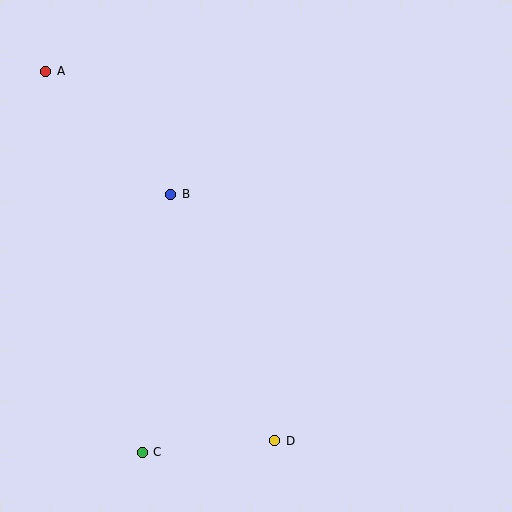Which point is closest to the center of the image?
Point B at (171, 194) is closest to the center.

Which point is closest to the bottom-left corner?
Point C is closest to the bottom-left corner.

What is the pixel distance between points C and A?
The distance between C and A is 393 pixels.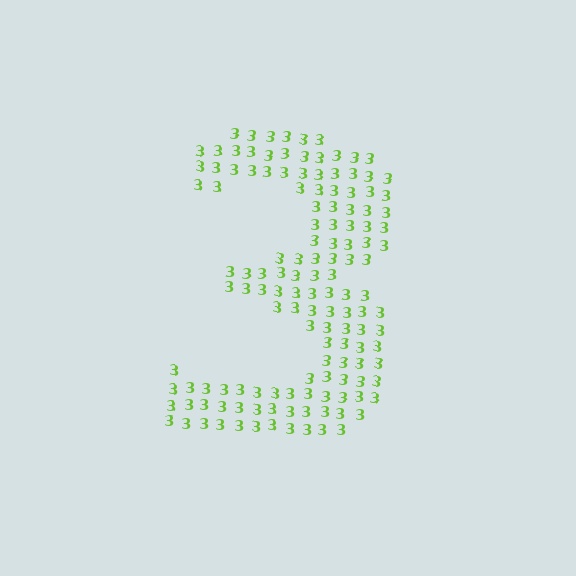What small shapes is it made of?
It is made of small digit 3's.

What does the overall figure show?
The overall figure shows the digit 3.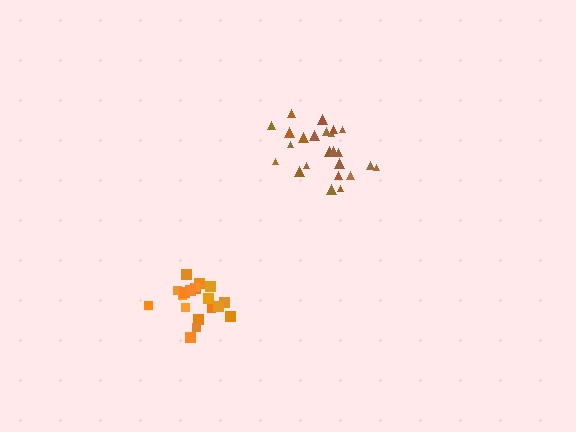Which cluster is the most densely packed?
Orange.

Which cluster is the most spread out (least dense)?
Brown.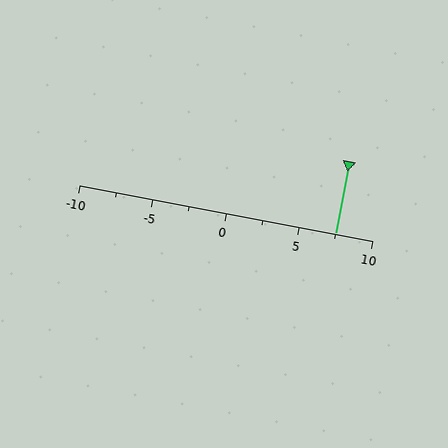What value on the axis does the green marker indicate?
The marker indicates approximately 7.5.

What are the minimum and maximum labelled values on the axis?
The axis runs from -10 to 10.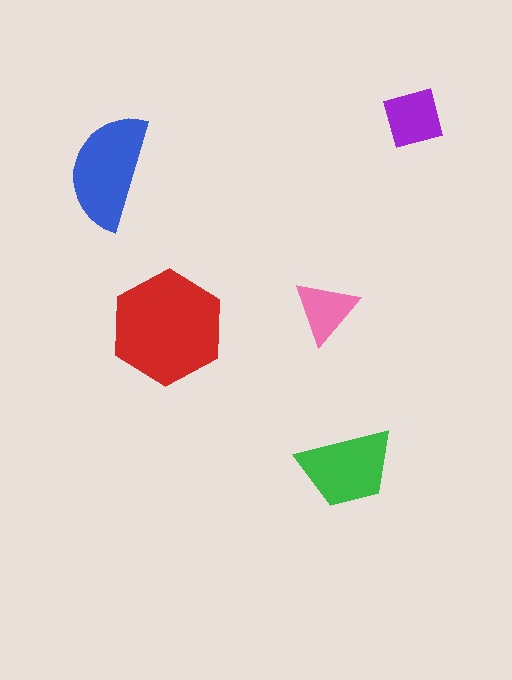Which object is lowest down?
The green trapezoid is bottommost.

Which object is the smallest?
The pink triangle.